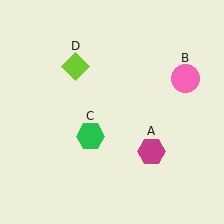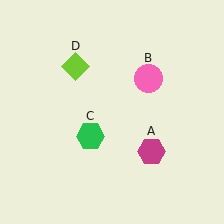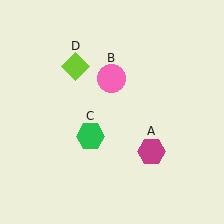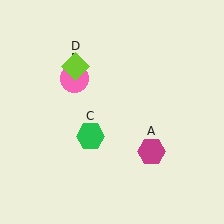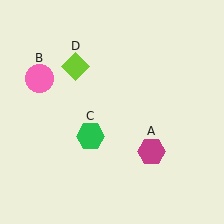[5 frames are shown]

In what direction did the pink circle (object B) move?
The pink circle (object B) moved left.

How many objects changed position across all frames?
1 object changed position: pink circle (object B).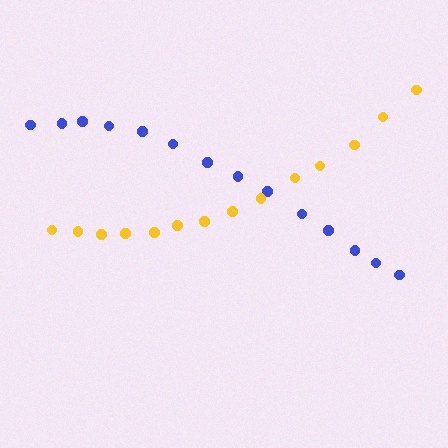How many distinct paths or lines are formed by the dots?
There are 2 distinct paths.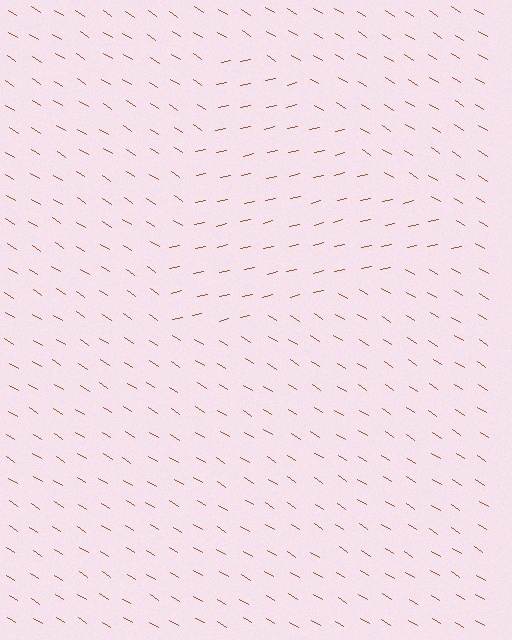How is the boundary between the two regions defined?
The boundary is defined purely by a change in line orientation (approximately 45 degrees difference). All lines are the same color and thickness.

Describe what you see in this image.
The image is filled with small brown line segments. A triangle region in the image has lines oriented differently from the surrounding lines, creating a visible texture boundary.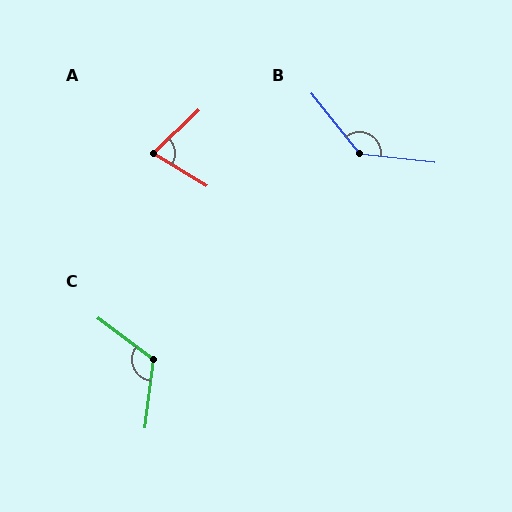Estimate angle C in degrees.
Approximately 120 degrees.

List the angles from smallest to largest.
A (75°), C (120°), B (135°).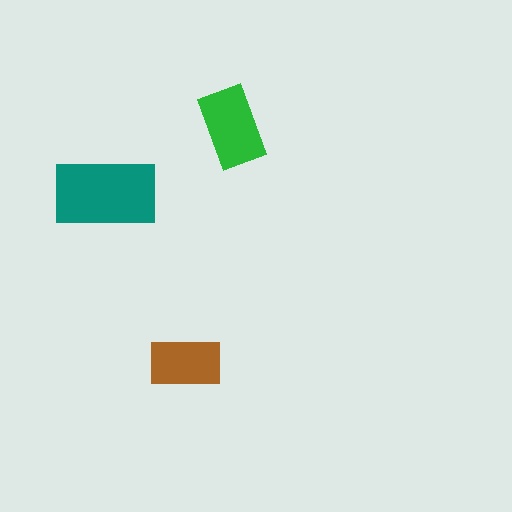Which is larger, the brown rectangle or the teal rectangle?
The teal one.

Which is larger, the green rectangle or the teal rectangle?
The teal one.